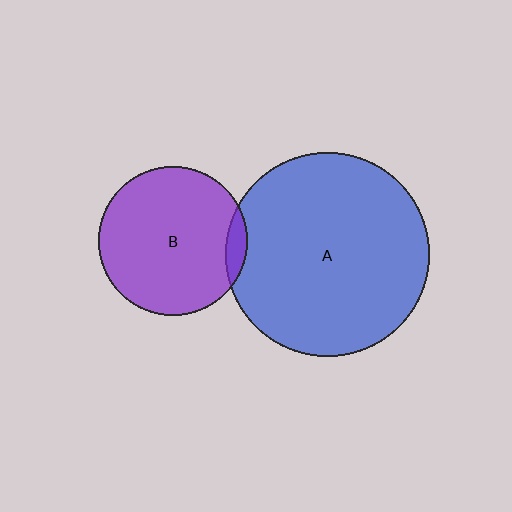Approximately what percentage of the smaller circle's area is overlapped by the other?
Approximately 5%.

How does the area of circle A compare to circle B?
Approximately 1.9 times.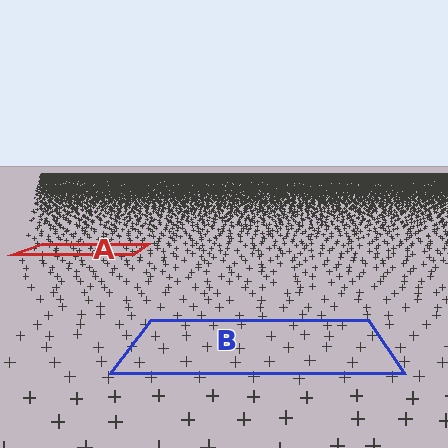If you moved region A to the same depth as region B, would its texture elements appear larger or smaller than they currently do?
They would appear larger. At a closer depth, the same texture elements are projected at a bigger on-screen size.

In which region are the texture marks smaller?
The texture marks are smaller in region A, because it is farther away.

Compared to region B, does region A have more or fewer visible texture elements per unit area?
Region A has more texture elements per unit area — they are packed more densely because it is farther away.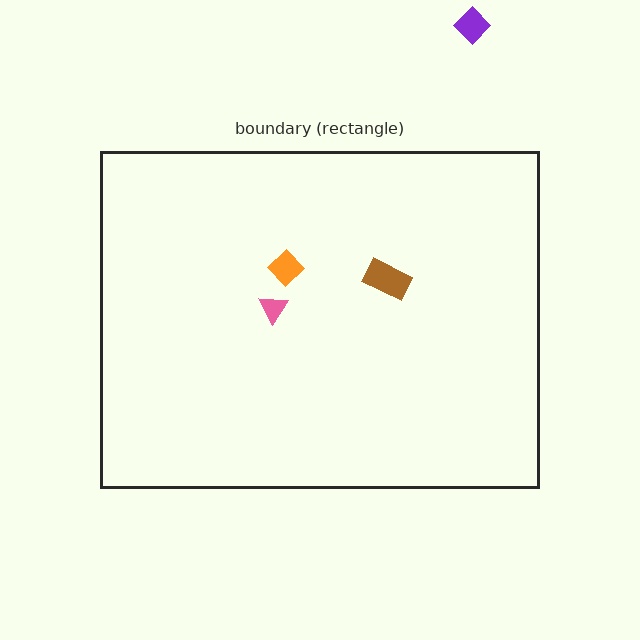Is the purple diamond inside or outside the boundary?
Outside.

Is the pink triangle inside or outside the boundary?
Inside.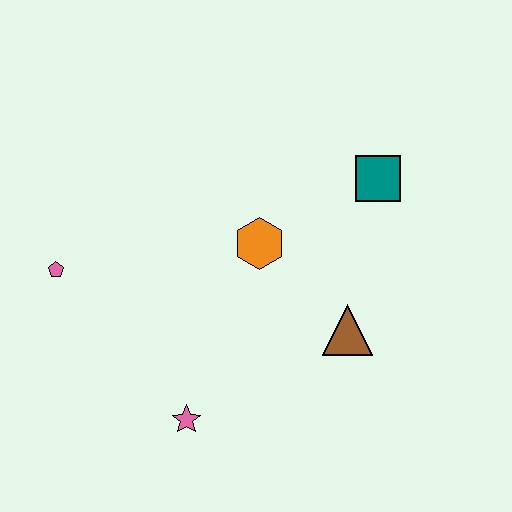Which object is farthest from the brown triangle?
The pink pentagon is farthest from the brown triangle.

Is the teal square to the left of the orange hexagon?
No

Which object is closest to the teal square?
The orange hexagon is closest to the teal square.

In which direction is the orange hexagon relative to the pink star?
The orange hexagon is above the pink star.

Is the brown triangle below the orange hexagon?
Yes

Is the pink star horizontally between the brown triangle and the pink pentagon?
Yes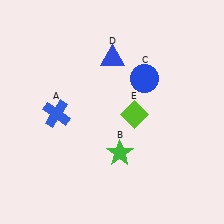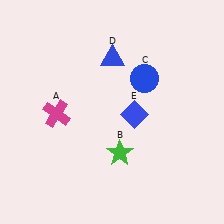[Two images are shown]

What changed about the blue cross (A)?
In Image 1, A is blue. In Image 2, it changed to magenta.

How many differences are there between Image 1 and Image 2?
There are 2 differences between the two images.